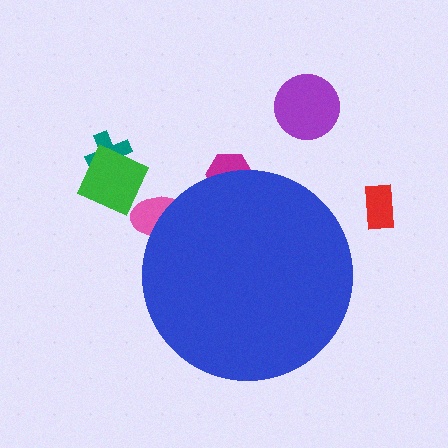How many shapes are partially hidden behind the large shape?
2 shapes are partially hidden.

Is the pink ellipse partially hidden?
Yes, the pink ellipse is partially hidden behind the blue circle.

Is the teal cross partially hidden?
No, the teal cross is fully visible.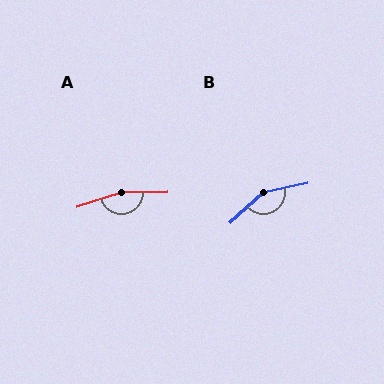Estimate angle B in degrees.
Approximately 150 degrees.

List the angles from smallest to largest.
B (150°), A (163°).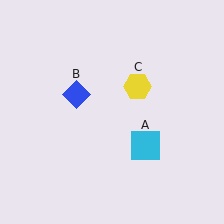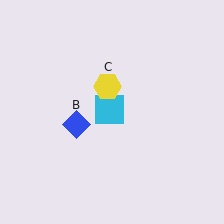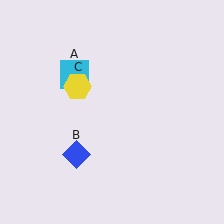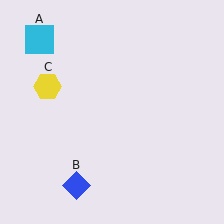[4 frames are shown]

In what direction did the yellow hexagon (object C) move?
The yellow hexagon (object C) moved left.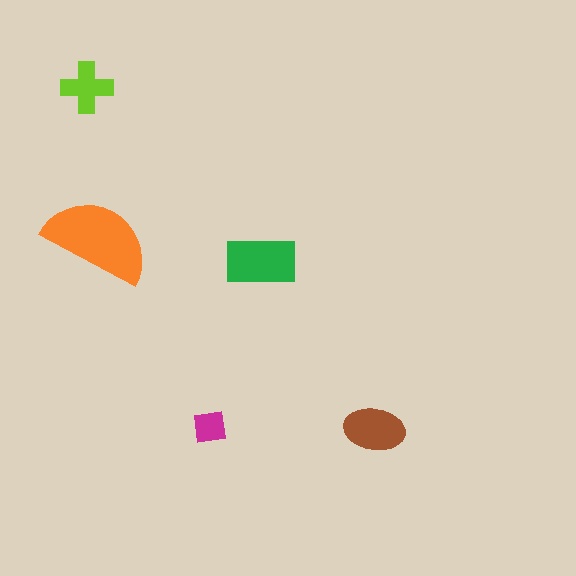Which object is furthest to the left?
The lime cross is leftmost.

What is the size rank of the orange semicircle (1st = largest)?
1st.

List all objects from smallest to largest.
The magenta square, the lime cross, the brown ellipse, the green rectangle, the orange semicircle.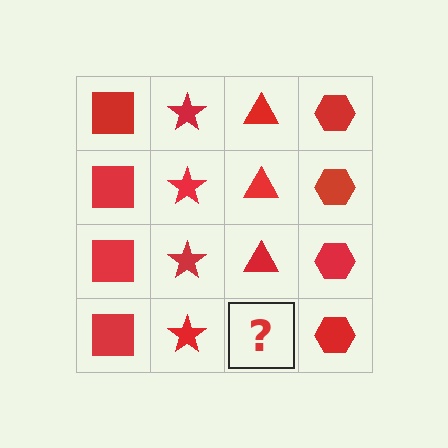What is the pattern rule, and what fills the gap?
The rule is that each column has a consistent shape. The gap should be filled with a red triangle.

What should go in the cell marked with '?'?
The missing cell should contain a red triangle.